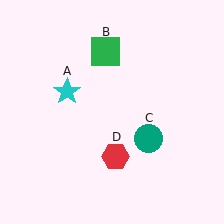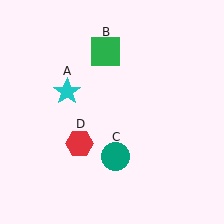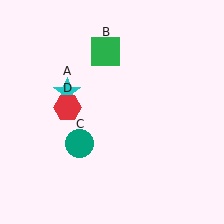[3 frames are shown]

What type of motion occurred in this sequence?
The teal circle (object C), red hexagon (object D) rotated clockwise around the center of the scene.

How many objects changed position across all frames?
2 objects changed position: teal circle (object C), red hexagon (object D).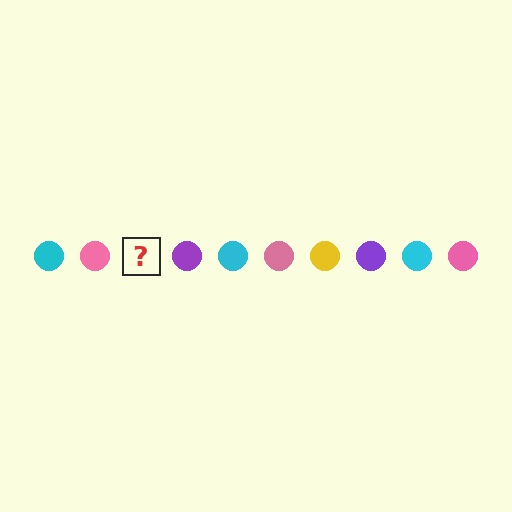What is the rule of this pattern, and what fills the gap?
The rule is that the pattern cycles through cyan, pink, yellow, purple circles. The gap should be filled with a yellow circle.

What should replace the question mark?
The question mark should be replaced with a yellow circle.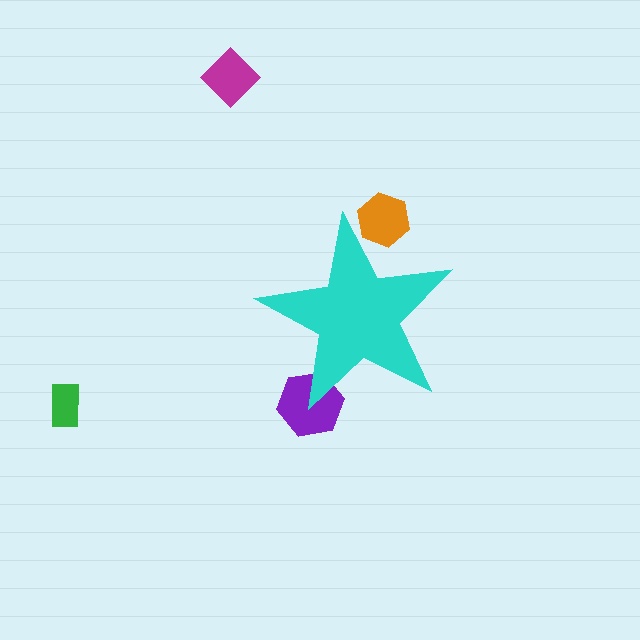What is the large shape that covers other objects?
A cyan star.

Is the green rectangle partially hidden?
No, the green rectangle is fully visible.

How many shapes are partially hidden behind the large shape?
2 shapes are partially hidden.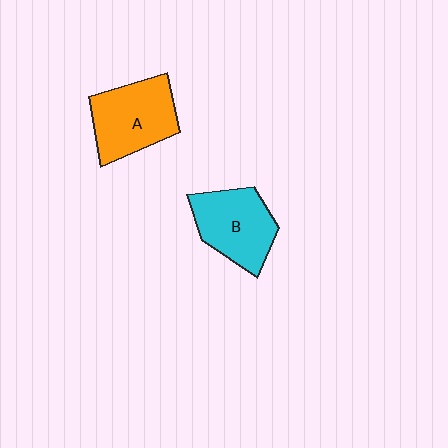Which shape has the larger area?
Shape A (orange).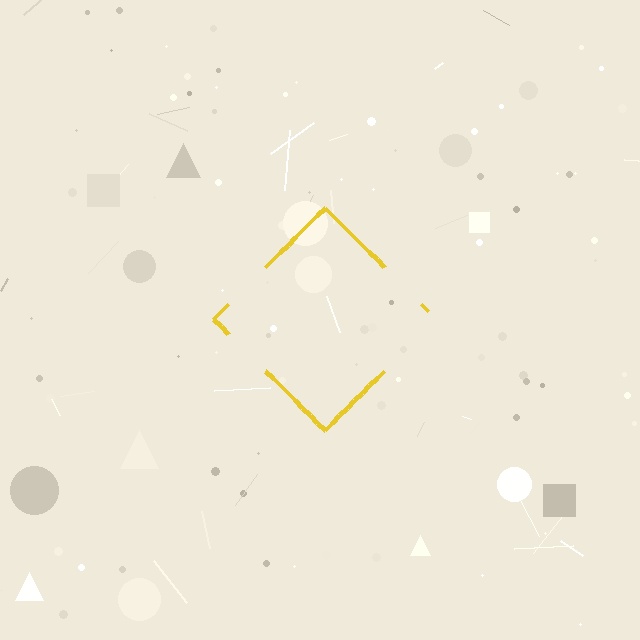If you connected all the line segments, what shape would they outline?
They would outline a diamond.